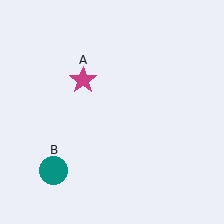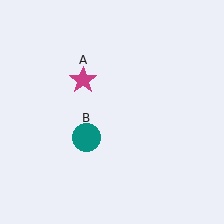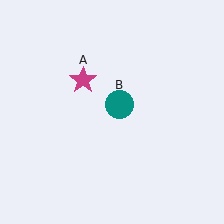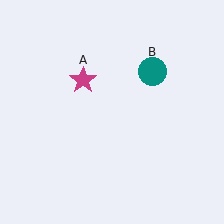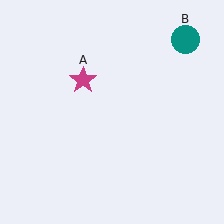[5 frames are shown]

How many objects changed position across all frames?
1 object changed position: teal circle (object B).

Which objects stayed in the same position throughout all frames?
Magenta star (object A) remained stationary.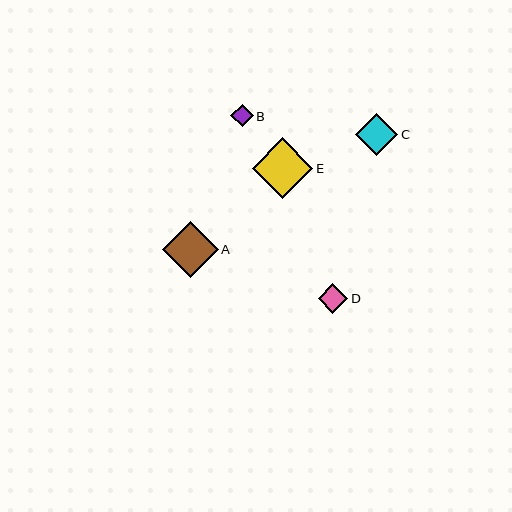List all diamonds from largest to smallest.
From largest to smallest: E, A, C, D, B.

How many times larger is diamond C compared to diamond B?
Diamond C is approximately 1.9 times the size of diamond B.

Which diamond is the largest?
Diamond E is the largest with a size of approximately 61 pixels.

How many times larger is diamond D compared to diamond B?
Diamond D is approximately 1.3 times the size of diamond B.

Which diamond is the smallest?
Diamond B is the smallest with a size of approximately 22 pixels.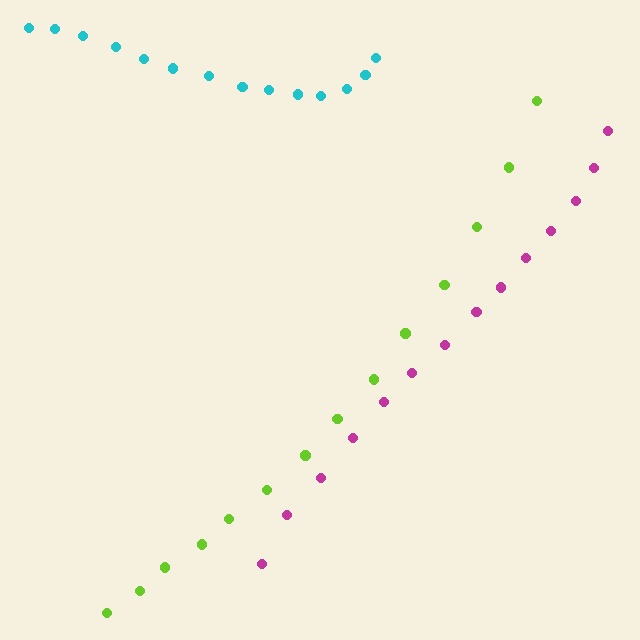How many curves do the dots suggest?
There are 3 distinct paths.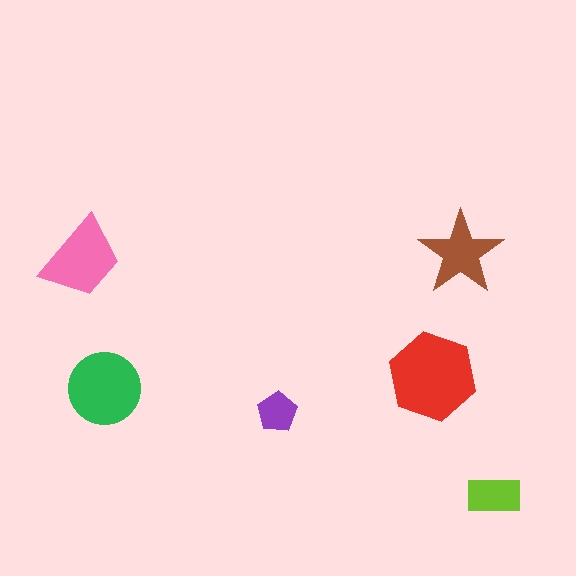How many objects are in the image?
There are 6 objects in the image.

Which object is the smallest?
The purple pentagon.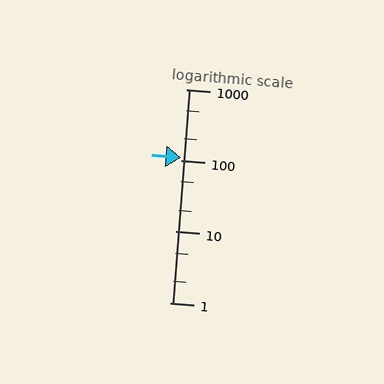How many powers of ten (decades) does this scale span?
The scale spans 3 decades, from 1 to 1000.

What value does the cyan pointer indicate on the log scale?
The pointer indicates approximately 110.